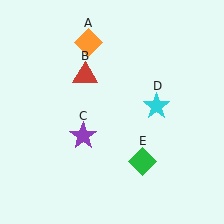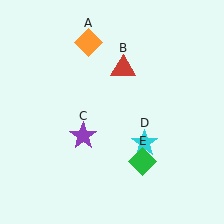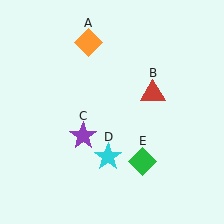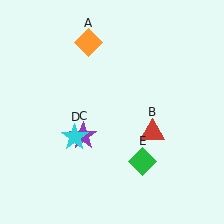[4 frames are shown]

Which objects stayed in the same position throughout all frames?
Orange diamond (object A) and purple star (object C) and green diamond (object E) remained stationary.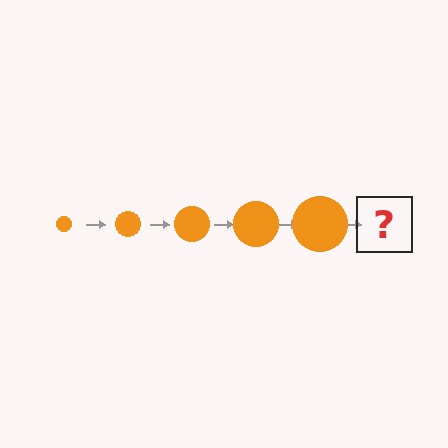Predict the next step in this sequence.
The next step is an orange circle, larger than the previous one.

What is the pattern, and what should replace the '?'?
The pattern is that the circle gets progressively larger each step. The '?' should be an orange circle, larger than the previous one.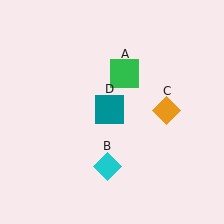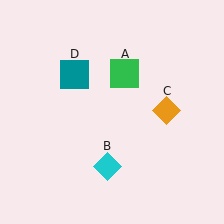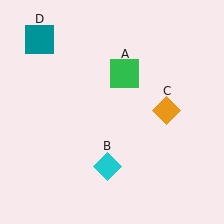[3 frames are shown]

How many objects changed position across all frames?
1 object changed position: teal square (object D).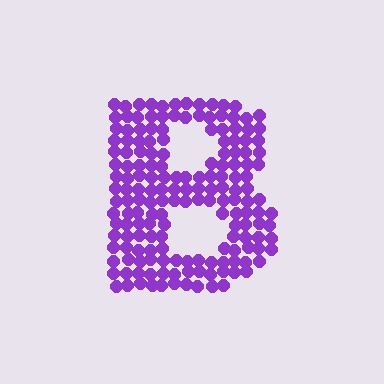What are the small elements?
The small elements are circles.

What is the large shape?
The large shape is the letter B.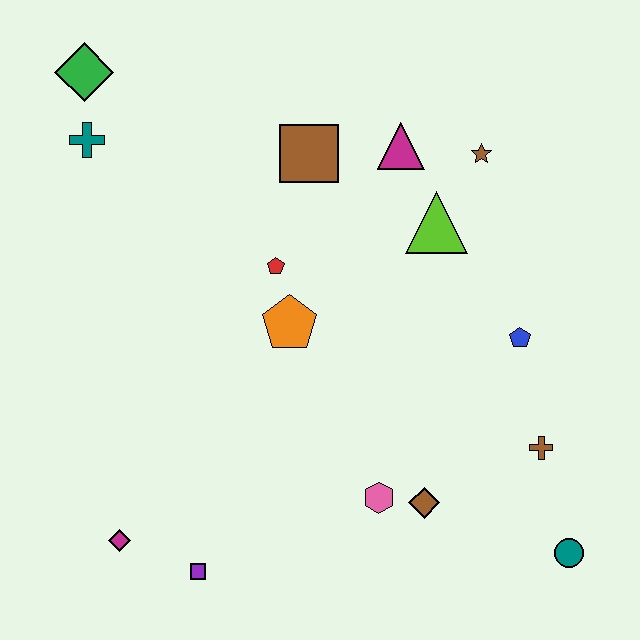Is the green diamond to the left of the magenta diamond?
Yes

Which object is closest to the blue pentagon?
The brown cross is closest to the blue pentagon.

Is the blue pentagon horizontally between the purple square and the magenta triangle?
No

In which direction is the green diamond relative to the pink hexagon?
The green diamond is above the pink hexagon.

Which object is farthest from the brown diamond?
The green diamond is farthest from the brown diamond.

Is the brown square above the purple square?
Yes